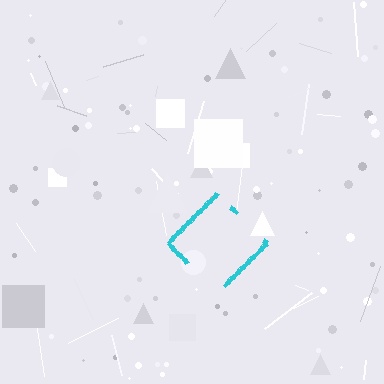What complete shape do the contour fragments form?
The contour fragments form a diamond.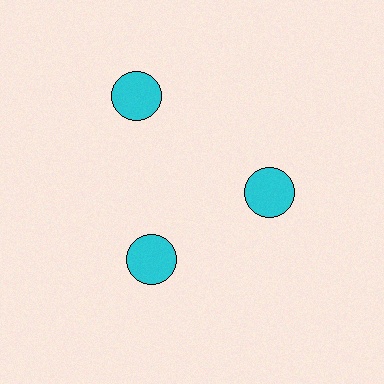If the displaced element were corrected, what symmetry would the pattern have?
It would have 3-fold rotational symmetry — the pattern would map onto itself every 120 degrees.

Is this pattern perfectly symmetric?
No. The 3 cyan circles are arranged in a ring, but one element near the 11 o'clock position is pushed outward from the center, breaking the 3-fold rotational symmetry.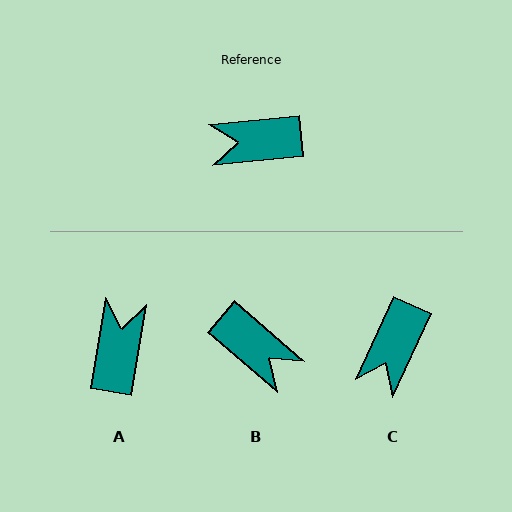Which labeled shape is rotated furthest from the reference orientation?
B, about 133 degrees away.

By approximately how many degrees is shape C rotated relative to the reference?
Approximately 59 degrees counter-clockwise.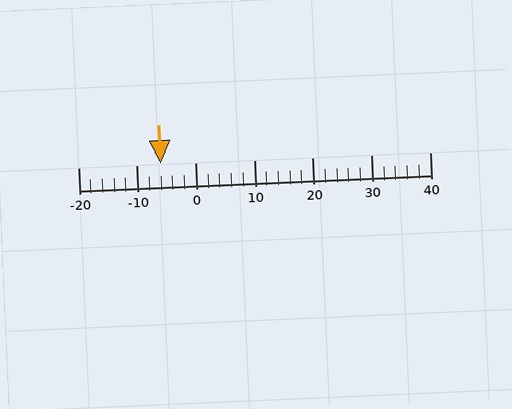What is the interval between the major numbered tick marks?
The major tick marks are spaced 10 units apart.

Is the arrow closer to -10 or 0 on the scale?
The arrow is closer to -10.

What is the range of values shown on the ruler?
The ruler shows values from -20 to 40.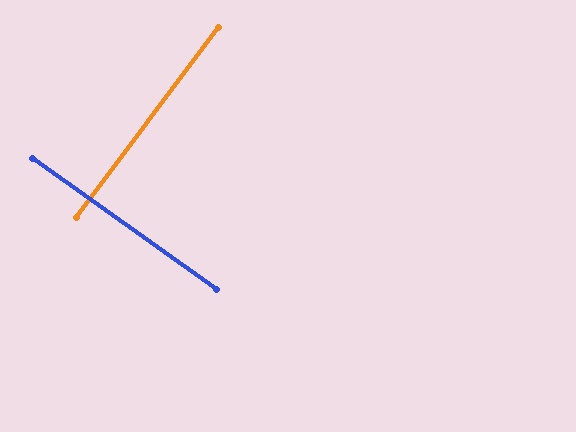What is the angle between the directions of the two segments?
Approximately 89 degrees.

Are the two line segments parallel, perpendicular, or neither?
Perpendicular — they meet at approximately 89°.